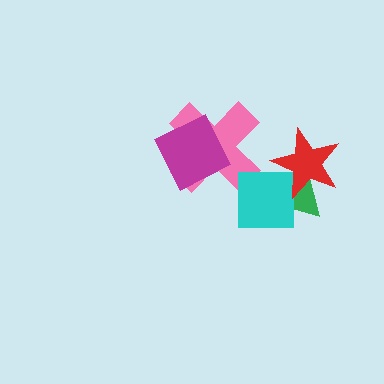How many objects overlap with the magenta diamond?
1 object overlaps with the magenta diamond.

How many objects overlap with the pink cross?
1 object overlaps with the pink cross.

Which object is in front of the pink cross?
The magenta diamond is in front of the pink cross.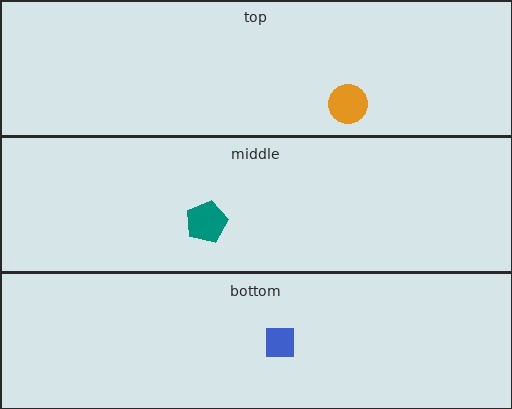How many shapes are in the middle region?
1.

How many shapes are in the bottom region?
1.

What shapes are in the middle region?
The teal pentagon.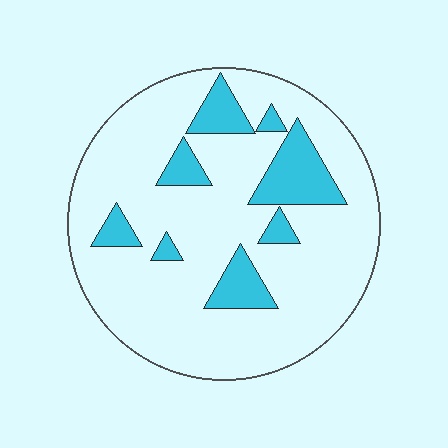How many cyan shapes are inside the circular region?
8.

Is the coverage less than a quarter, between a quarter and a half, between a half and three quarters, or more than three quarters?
Less than a quarter.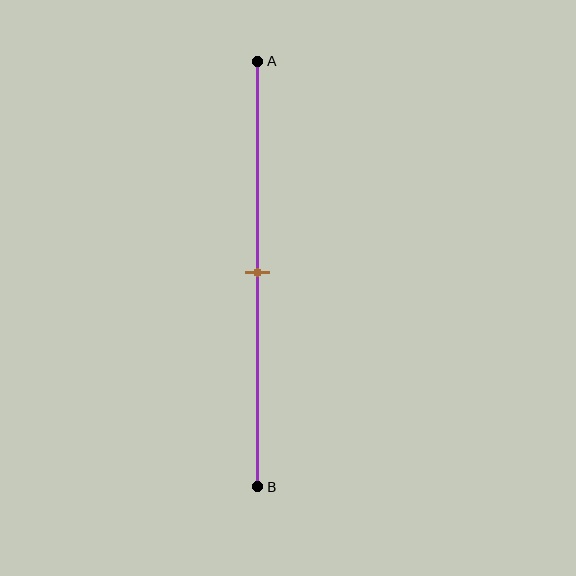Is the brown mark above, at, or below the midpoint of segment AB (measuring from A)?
The brown mark is approximately at the midpoint of segment AB.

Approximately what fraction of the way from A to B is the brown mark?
The brown mark is approximately 50% of the way from A to B.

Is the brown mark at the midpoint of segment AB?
Yes, the mark is approximately at the midpoint.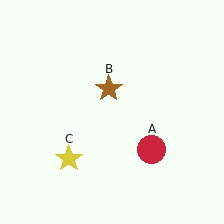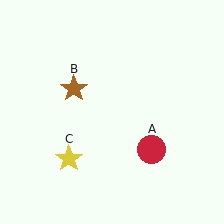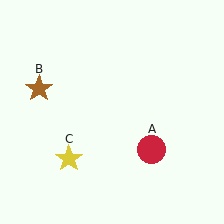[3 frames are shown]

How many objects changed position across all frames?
1 object changed position: brown star (object B).